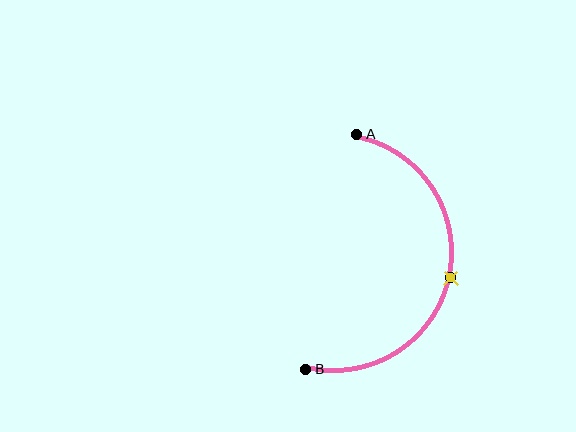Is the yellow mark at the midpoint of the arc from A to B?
Yes. The yellow mark lies on the arc at equal arc-length from both A and B — it is the arc midpoint.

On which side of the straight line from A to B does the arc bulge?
The arc bulges to the right of the straight line connecting A and B.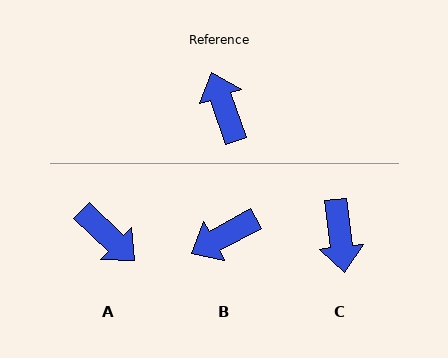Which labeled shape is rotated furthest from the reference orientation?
C, about 167 degrees away.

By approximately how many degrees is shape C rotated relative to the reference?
Approximately 167 degrees counter-clockwise.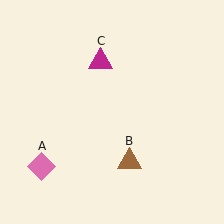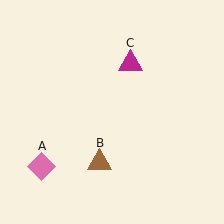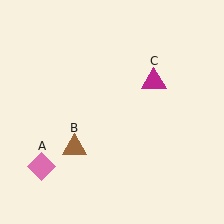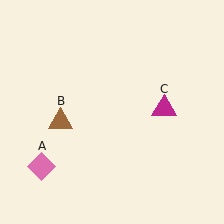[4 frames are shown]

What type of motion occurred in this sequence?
The brown triangle (object B), magenta triangle (object C) rotated clockwise around the center of the scene.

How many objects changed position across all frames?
2 objects changed position: brown triangle (object B), magenta triangle (object C).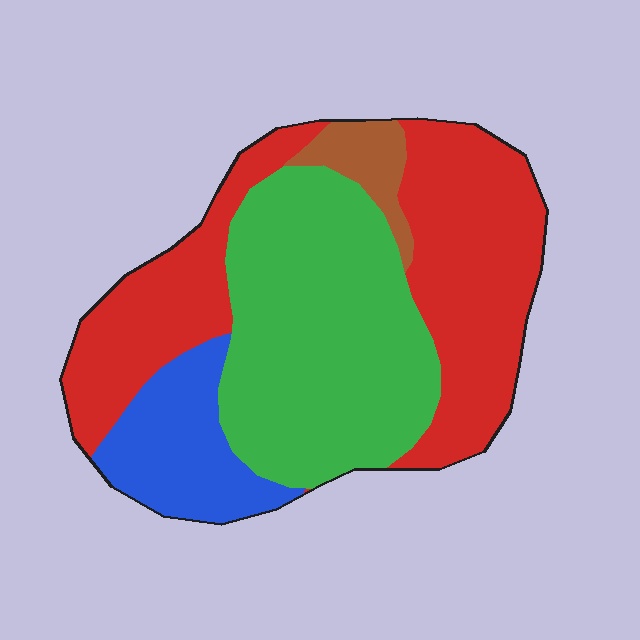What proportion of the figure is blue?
Blue takes up about one eighth (1/8) of the figure.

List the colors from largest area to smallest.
From largest to smallest: red, green, blue, brown.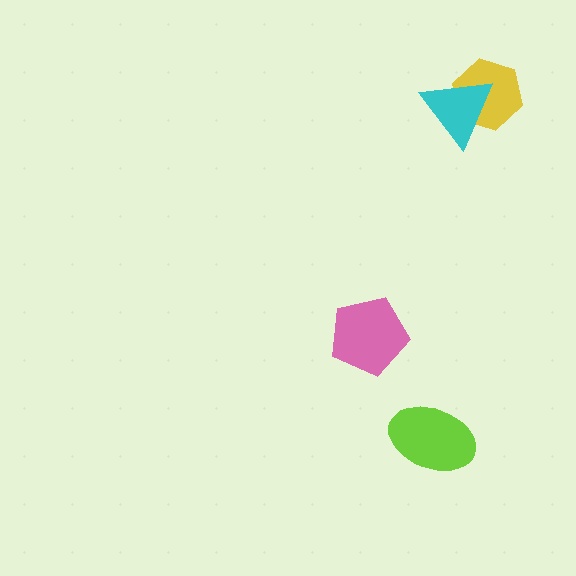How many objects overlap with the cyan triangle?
1 object overlaps with the cyan triangle.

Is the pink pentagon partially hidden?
No, no other shape covers it.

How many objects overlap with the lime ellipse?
0 objects overlap with the lime ellipse.